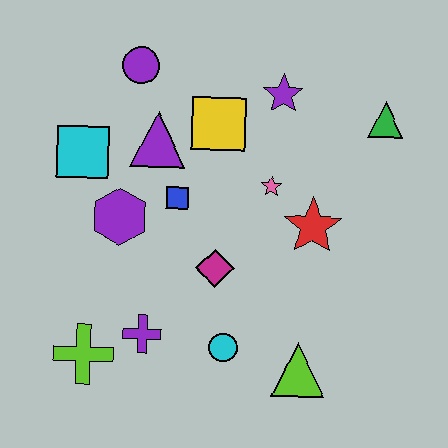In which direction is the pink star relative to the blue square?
The pink star is to the right of the blue square.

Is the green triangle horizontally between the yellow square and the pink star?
No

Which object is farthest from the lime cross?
The green triangle is farthest from the lime cross.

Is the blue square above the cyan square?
No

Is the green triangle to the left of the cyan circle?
No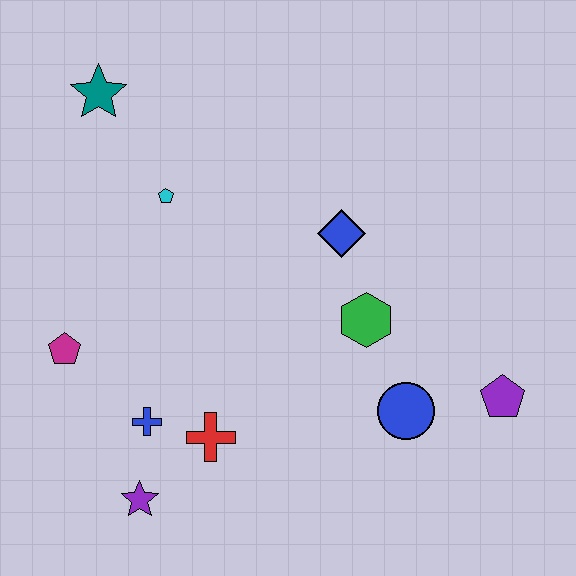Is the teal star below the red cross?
No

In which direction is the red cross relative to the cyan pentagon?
The red cross is below the cyan pentagon.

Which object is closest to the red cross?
The blue cross is closest to the red cross.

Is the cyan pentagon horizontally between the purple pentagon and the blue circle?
No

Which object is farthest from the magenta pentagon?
The purple pentagon is farthest from the magenta pentagon.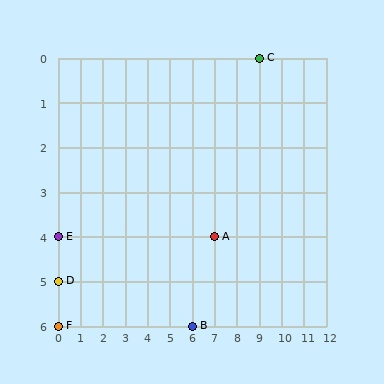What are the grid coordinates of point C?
Point C is at grid coordinates (9, 0).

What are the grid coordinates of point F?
Point F is at grid coordinates (0, 6).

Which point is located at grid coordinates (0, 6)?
Point F is at (0, 6).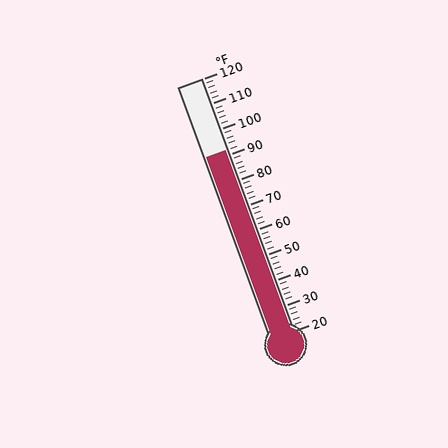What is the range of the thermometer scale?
The thermometer scale ranges from 20°F to 120°F.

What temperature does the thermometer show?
The thermometer shows approximately 92°F.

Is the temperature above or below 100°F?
The temperature is below 100°F.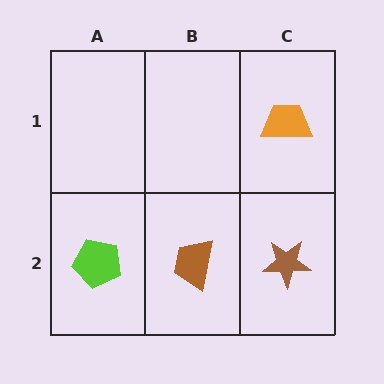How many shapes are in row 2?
3 shapes.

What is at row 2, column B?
A brown trapezoid.